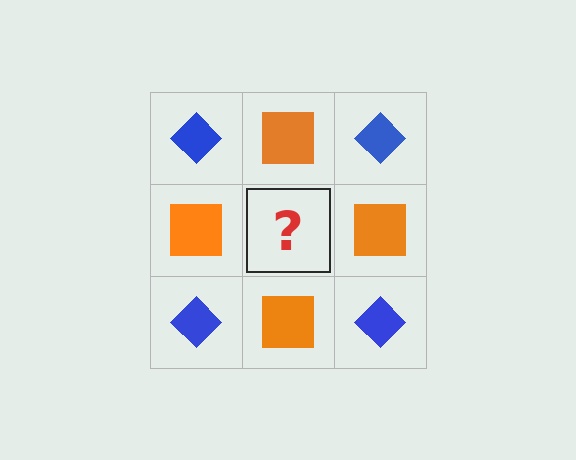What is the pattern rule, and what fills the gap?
The rule is that it alternates blue diamond and orange square in a checkerboard pattern. The gap should be filled with a blue diamond.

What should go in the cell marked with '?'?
The missing cell should contain a blue diamond.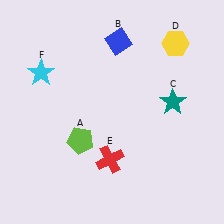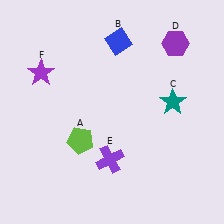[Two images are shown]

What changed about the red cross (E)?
In Image 1, E is red. In Image 2, it changed to purple.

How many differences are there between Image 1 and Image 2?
There are 3 differences between the two images.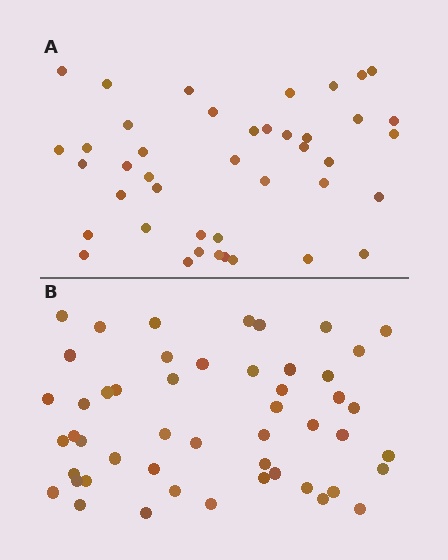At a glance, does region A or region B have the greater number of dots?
Region B (the bottom region) has more dots.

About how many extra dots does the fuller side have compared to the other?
Region B has roughly 8 or so more dots than region A.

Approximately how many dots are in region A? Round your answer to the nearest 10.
About 40 dots. (The exact count is 42, which rounds to 40.)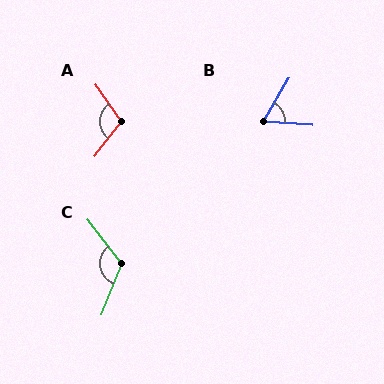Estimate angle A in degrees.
Approximately 107 degrees.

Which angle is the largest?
C, at approximately 121 degrees.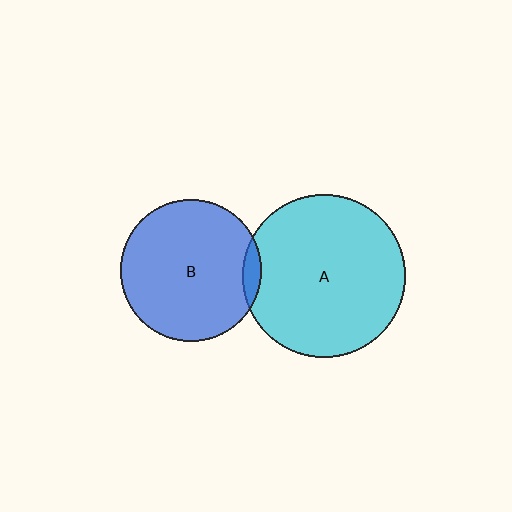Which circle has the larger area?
Circle A (cyan).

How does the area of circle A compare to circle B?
Approximately 1.3 times.